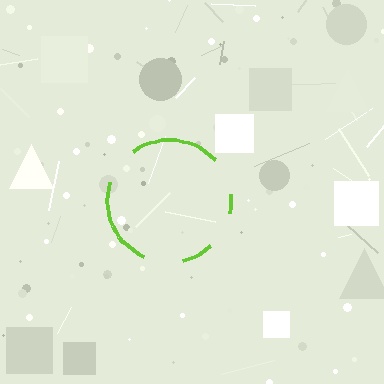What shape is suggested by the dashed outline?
The dashed outline suggests a circle.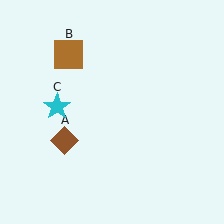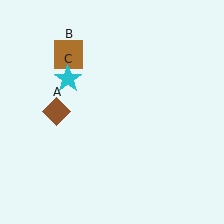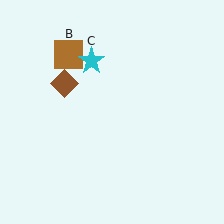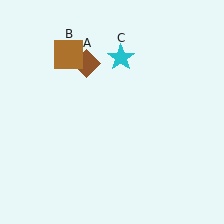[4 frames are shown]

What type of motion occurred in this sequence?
The brown diamond (object A), cyan star (object C) rotated clockwise around the center of the scene.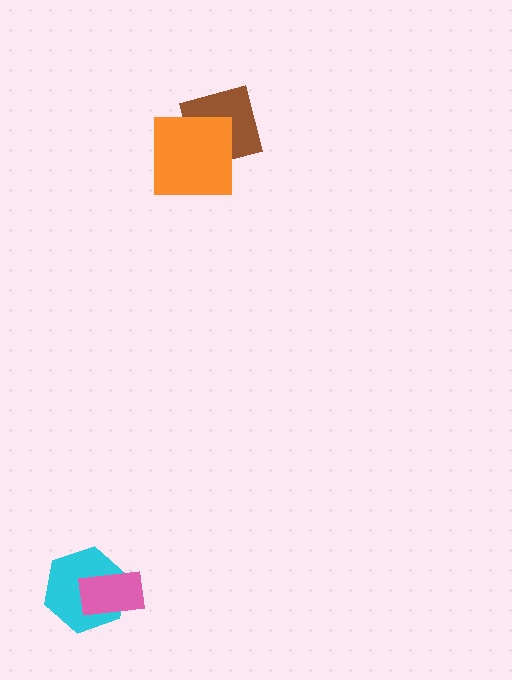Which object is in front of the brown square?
The orange square is in front of the brown square.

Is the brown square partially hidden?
Yes, it is partially covered by another shape.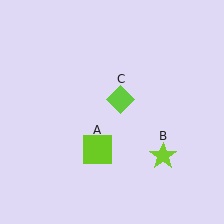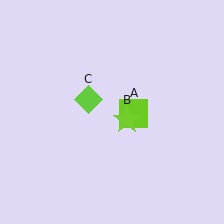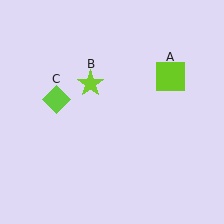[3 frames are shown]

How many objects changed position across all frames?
3 objects changed position: lime square (object A), lime star (object B), lime diamond (object C).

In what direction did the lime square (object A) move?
The lime square (object A) moved up and to the right.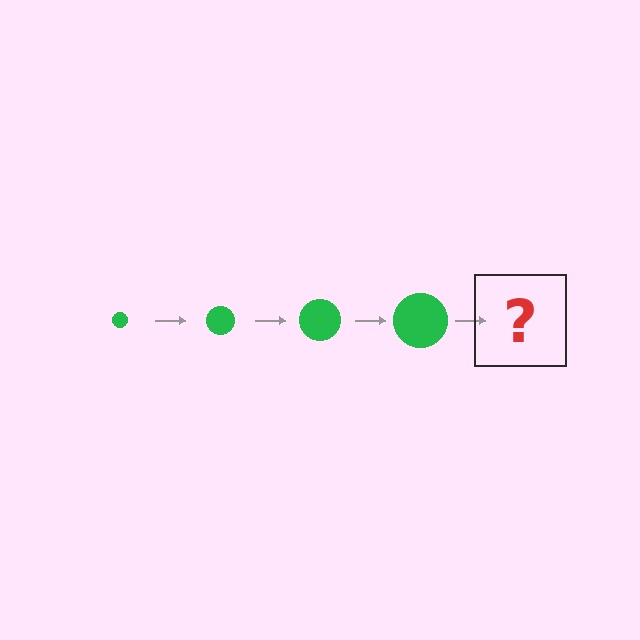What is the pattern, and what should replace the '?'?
The pattern is that the circle gets progressively larger each step. The '?' should be a green circle, larger than the previous one.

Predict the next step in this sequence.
The next step is a green circle, larger than the previous one.